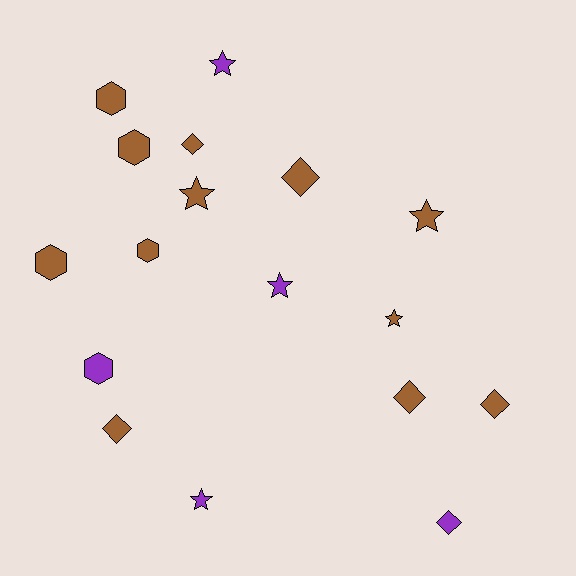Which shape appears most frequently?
Star, with 6 objects.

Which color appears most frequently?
Brown, with 12 objects.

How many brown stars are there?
There are 3 brown stars.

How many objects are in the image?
There are 17 objects.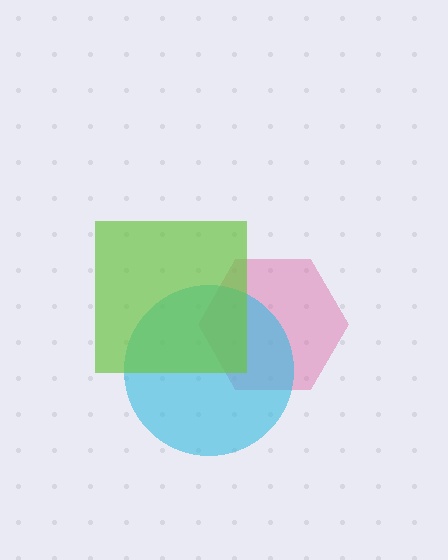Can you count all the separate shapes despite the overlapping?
Yes, there are 3 separate shapes.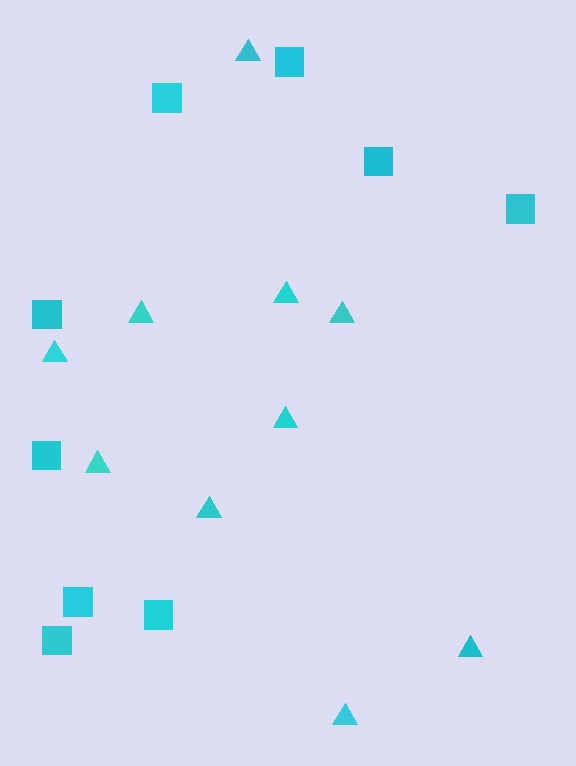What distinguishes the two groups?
There are 2 groups: one group of squares (9) and one group of triangles (10).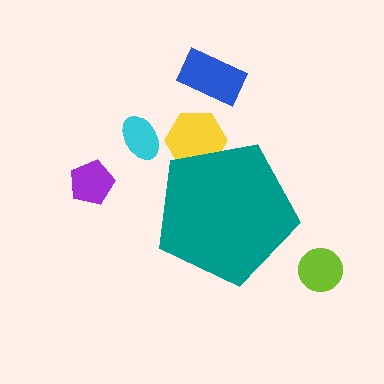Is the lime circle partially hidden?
No, the lime circle is fully visible.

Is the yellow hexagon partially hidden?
Yes, the yellow hexagon is partially hidden behind the teal pentagon.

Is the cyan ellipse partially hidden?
No, the cyan ellipse is fully visible.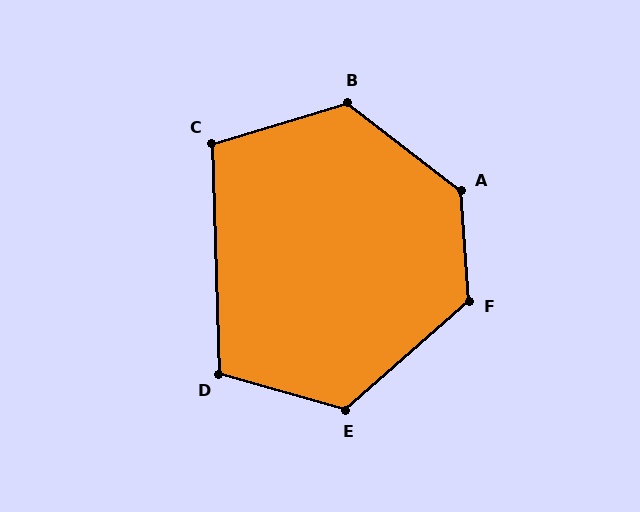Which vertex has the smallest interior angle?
C, at approximately 105 degrees.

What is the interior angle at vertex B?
Approximately 125 degrees (obtuse).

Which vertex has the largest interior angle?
A, at approximately 132 degrees.